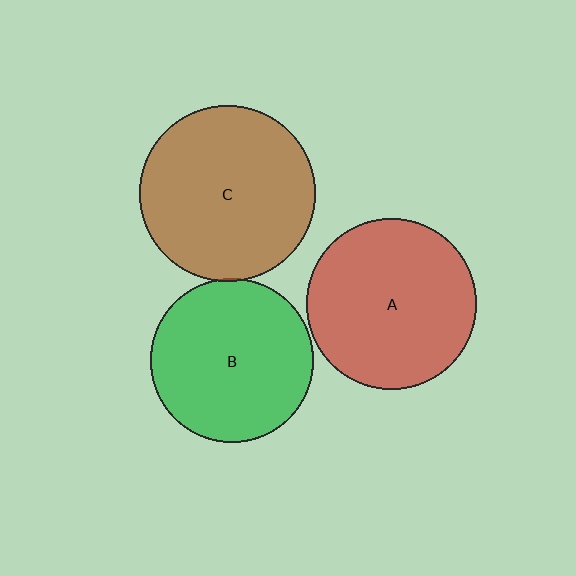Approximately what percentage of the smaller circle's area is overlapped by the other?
Approximately 5%.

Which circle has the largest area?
Circle C (brown).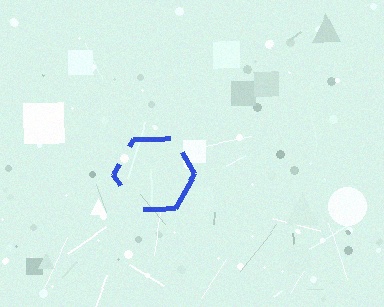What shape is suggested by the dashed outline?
The dashed outline suggests a hexagon.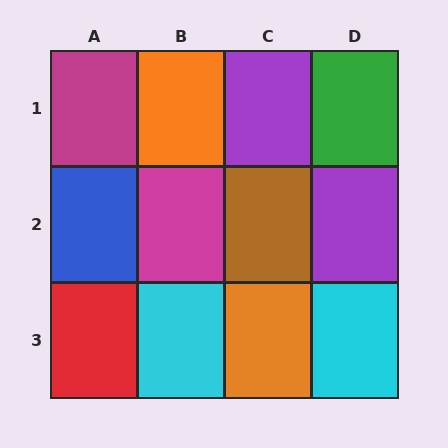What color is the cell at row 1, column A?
Magenta.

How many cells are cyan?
2 cells are cyan.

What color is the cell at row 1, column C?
Purple.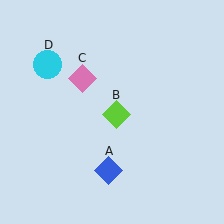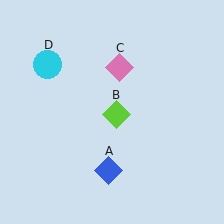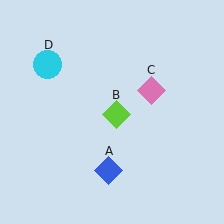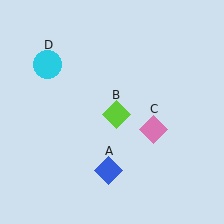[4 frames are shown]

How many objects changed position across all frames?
1 object changed position: pink diamond (object C).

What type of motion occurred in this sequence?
The pink diamond (object C) rotated clockwise around the center of the scene.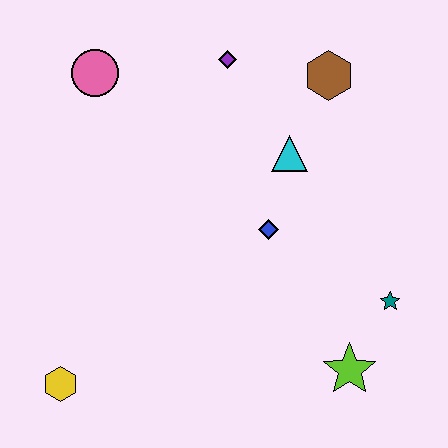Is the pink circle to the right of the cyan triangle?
No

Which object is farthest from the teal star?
The pink circle is farthest from the teal star.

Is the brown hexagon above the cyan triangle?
Yes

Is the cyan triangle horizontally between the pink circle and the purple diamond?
No